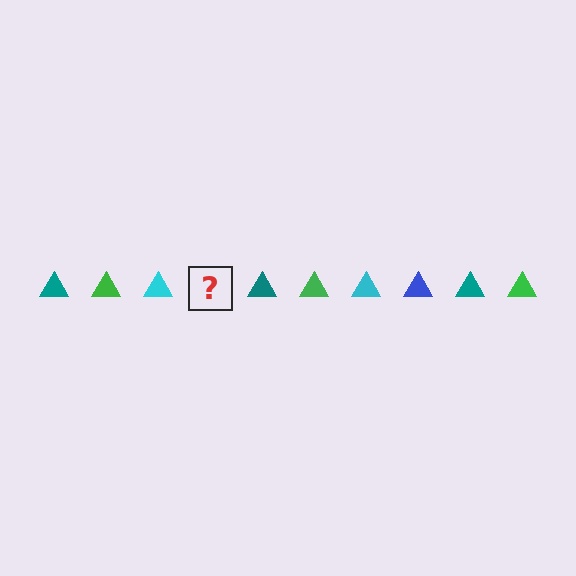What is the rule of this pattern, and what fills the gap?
The rule is that the pattern cycles through teal, green, cyan, blue triangles. The gap should be filled with a blue triangle.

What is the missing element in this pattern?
The missing element is a blue triangle.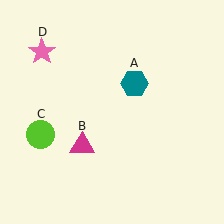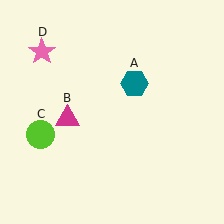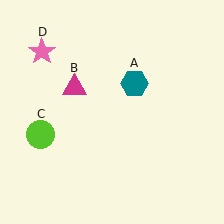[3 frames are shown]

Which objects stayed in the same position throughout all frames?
Teal hexagon (object A) and lime circle (object C) and pink star (object D) remained stationary.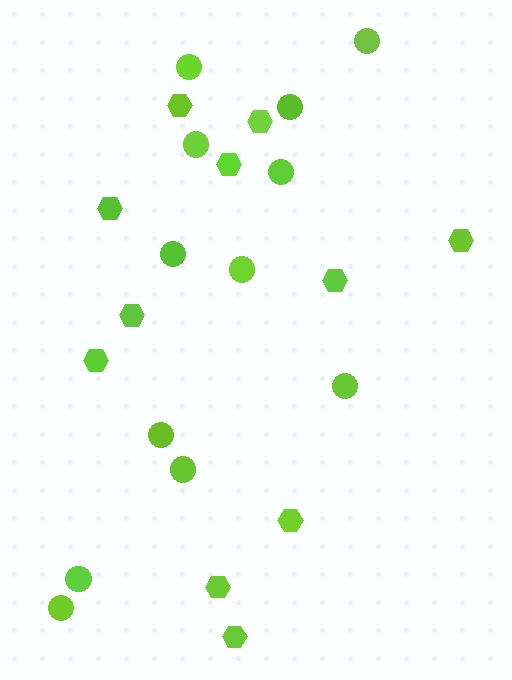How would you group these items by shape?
There are 2 groups: one group of hexagons (11) and one group of circles (12).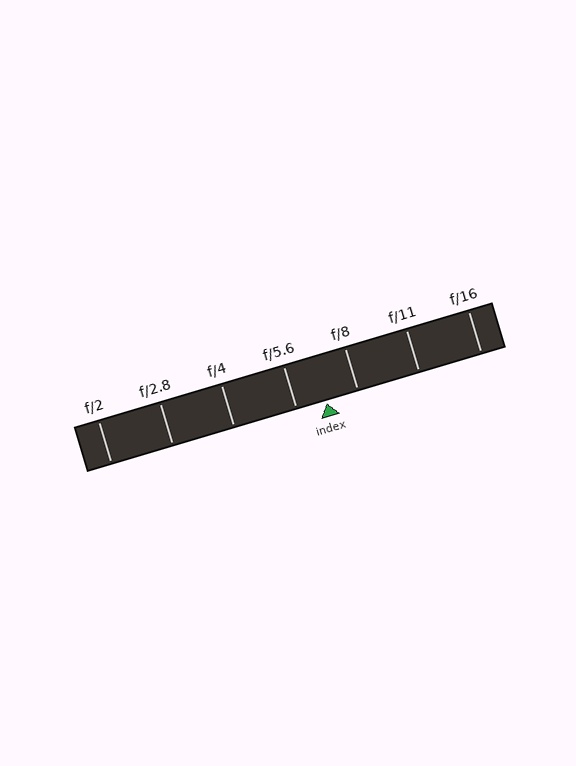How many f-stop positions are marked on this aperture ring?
There are 7 f-stop positions marked.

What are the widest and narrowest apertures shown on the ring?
The widest aperture shown is f/2 and the narrowest is f/16.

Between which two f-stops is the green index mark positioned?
The index mark is between f/5.6 and f/8.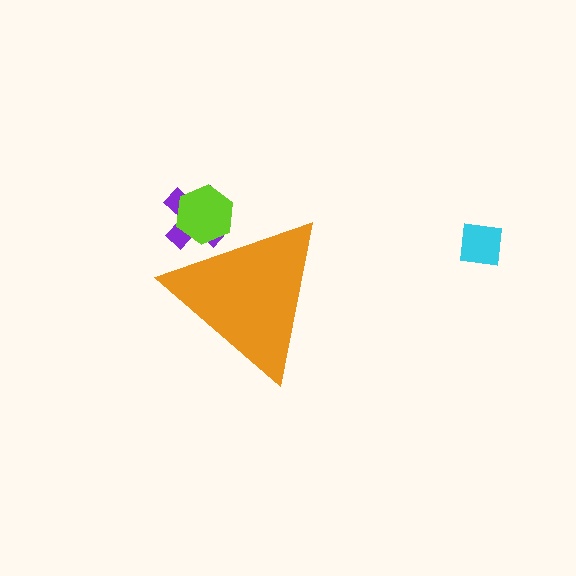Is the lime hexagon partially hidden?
Yes, the lime hexagon is partially hidden behind the orange triangle.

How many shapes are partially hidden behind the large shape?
2 shapes are partially hidden.